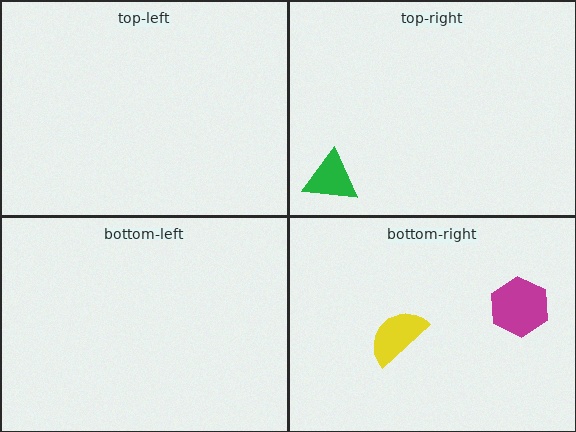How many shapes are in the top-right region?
1.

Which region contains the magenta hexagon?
The bottom-right region.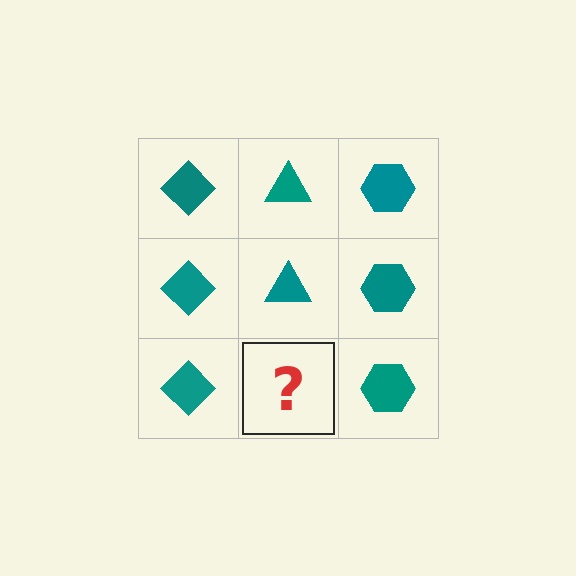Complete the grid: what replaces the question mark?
The question mark should be replaced with a teal triangle.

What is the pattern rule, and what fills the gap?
The rule is that each column has a consistent shape. The gap should be filled with a teal triangle.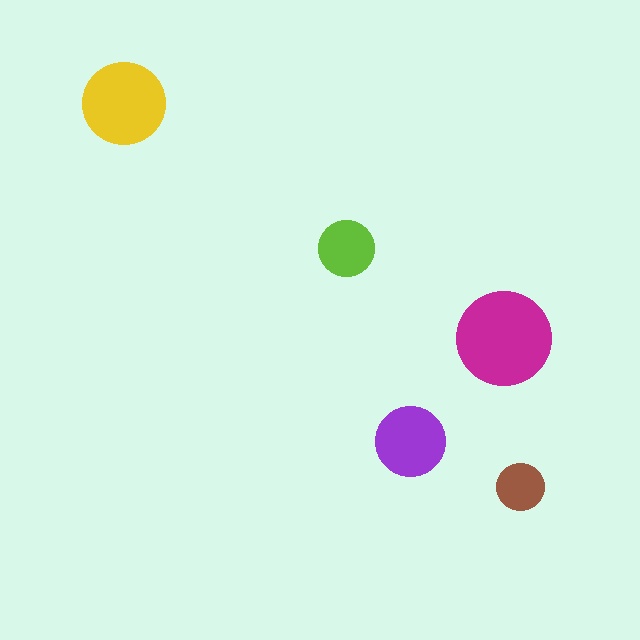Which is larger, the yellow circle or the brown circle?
The yellow one.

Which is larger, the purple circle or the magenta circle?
The magenta one.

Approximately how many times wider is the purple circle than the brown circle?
About 1.5 times wider.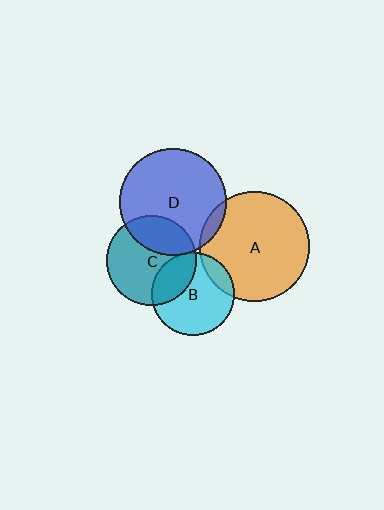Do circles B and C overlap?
Yes.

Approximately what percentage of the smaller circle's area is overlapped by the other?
Approximately 30%.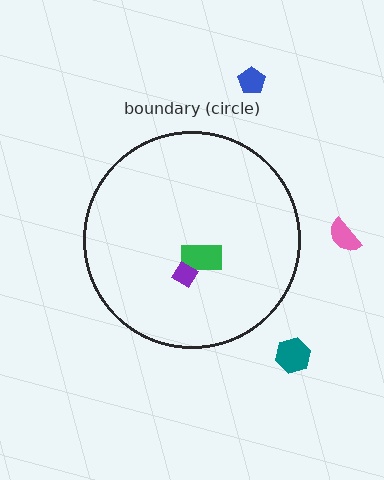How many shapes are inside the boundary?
2 inside, 3 outside.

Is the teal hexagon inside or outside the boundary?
Outside.